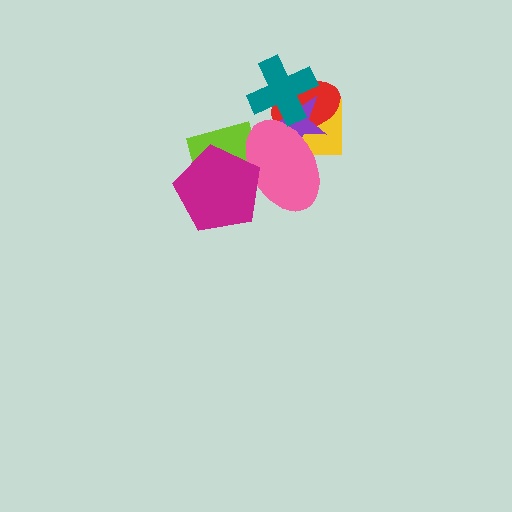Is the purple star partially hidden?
Yes, it is partially covered by another shape.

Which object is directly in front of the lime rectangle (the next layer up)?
The pink ellipse is directly in front of the lime rectangle.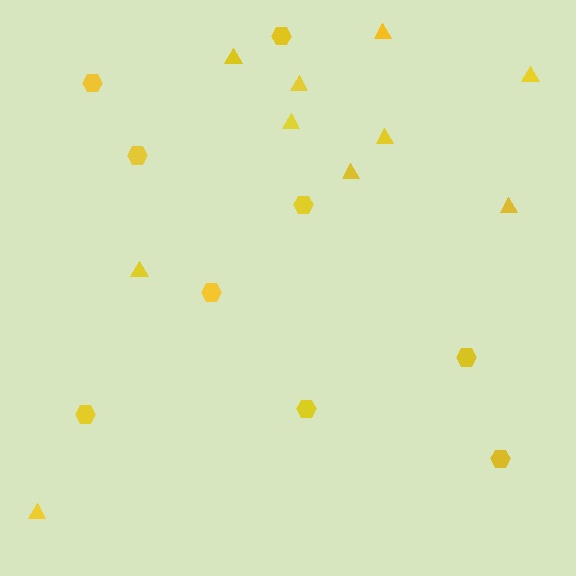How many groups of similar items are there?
There are 2 groups: one group of hexagons (9) and one group of triangles (10).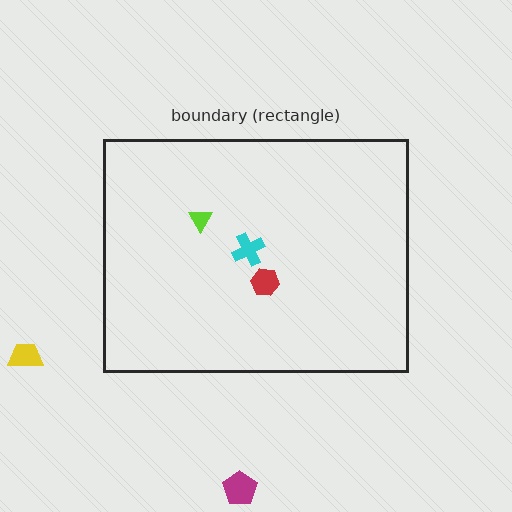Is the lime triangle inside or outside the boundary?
Inside.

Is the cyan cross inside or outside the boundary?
Inside.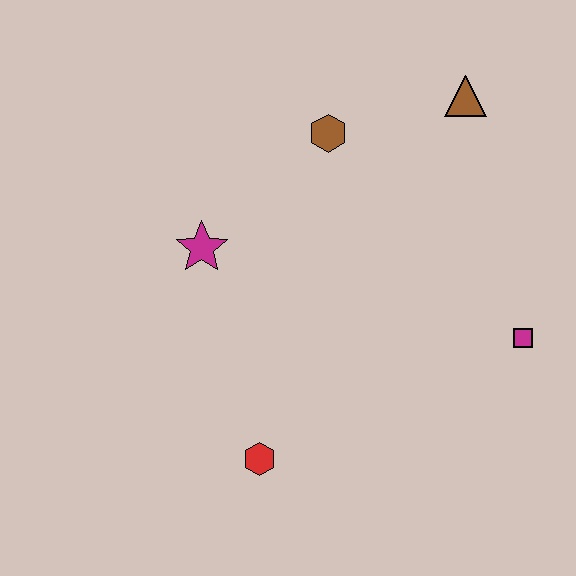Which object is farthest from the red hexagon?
The brown triangle is farthest from the red hexagon.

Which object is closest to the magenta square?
The brown triangle is closest to the magenta square.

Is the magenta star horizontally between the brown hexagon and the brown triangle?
No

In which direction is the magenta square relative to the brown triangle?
The magenta square is below the brown triangle.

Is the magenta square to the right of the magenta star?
Yes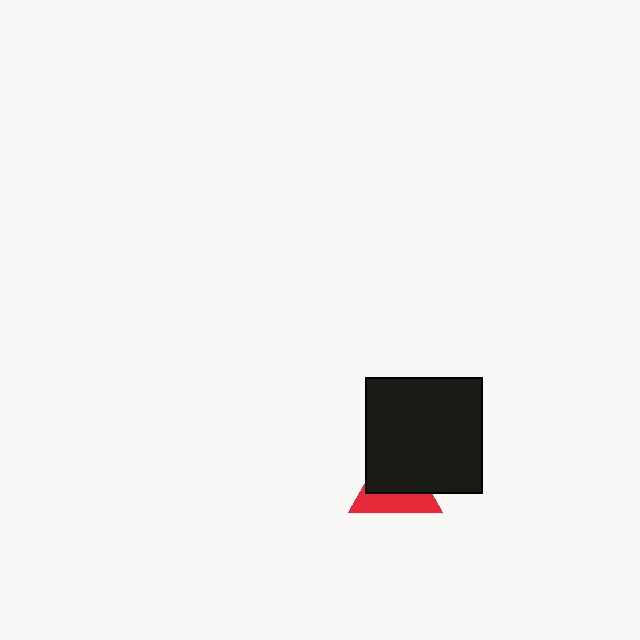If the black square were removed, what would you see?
You would see the complete red triangle.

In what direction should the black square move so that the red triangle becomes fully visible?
The black square should move toward the upper-right. That is the shortest direction to clear the overlap and leave the red triangle fully visible.